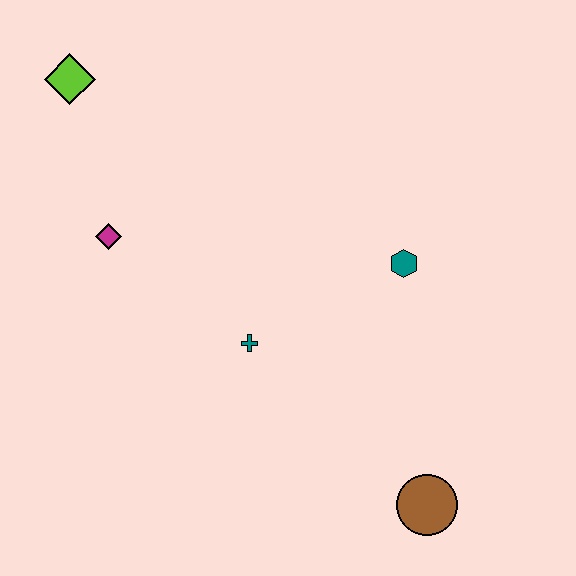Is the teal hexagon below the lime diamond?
Yes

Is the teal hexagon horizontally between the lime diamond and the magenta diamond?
No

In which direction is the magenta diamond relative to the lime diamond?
The magenta diamond is below the lime diamond.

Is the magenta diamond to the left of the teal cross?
Yes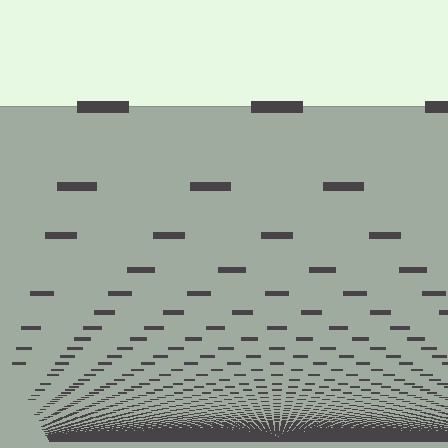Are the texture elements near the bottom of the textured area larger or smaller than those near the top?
Smaller. The gradient is inverted — elements near the bottom are smaller and denser.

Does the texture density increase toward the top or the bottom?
Density increases toward the bottom.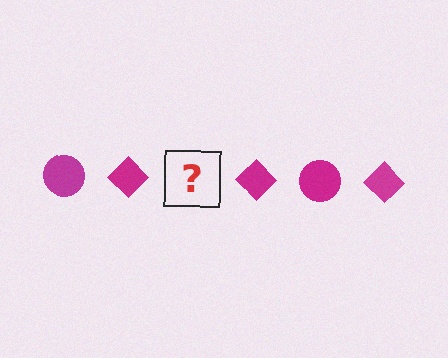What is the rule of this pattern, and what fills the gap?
The rule is that the pattern cycles through circle, diamond shapes in magenta. The gap should be filled with a magenta circle.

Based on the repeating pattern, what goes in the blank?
The blank should be a magenta circle.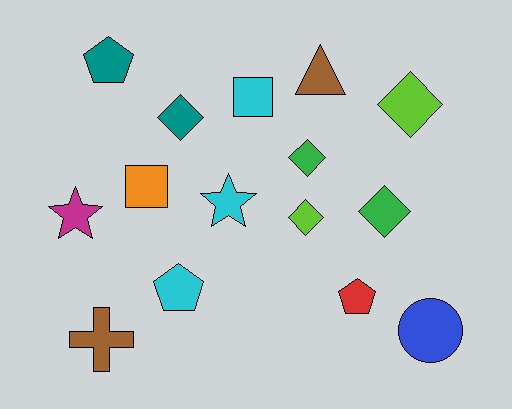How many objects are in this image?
There are 15 objects.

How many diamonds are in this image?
There are 5 diamonds.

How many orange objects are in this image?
There is 1 orange object.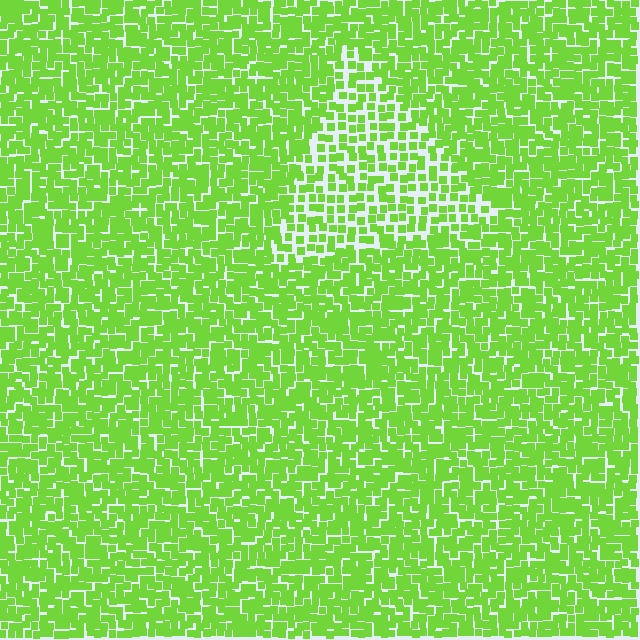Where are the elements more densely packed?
The elements are more densely packed outside the triangle boundary.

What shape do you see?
I see a triangle.